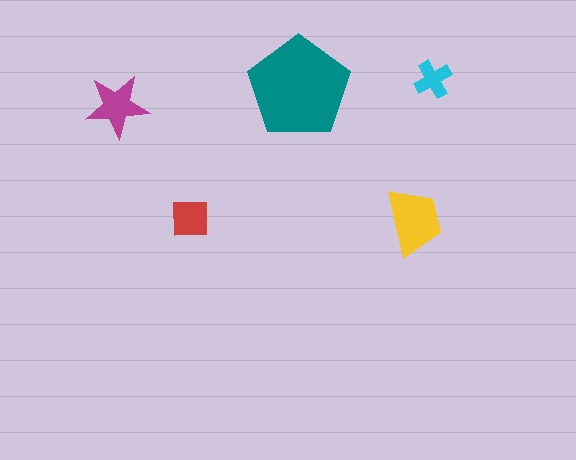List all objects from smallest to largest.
The cyan cross, the red square, the magenta star, the yellow trapezoid, the teal pentagon.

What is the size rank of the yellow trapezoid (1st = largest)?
2nd.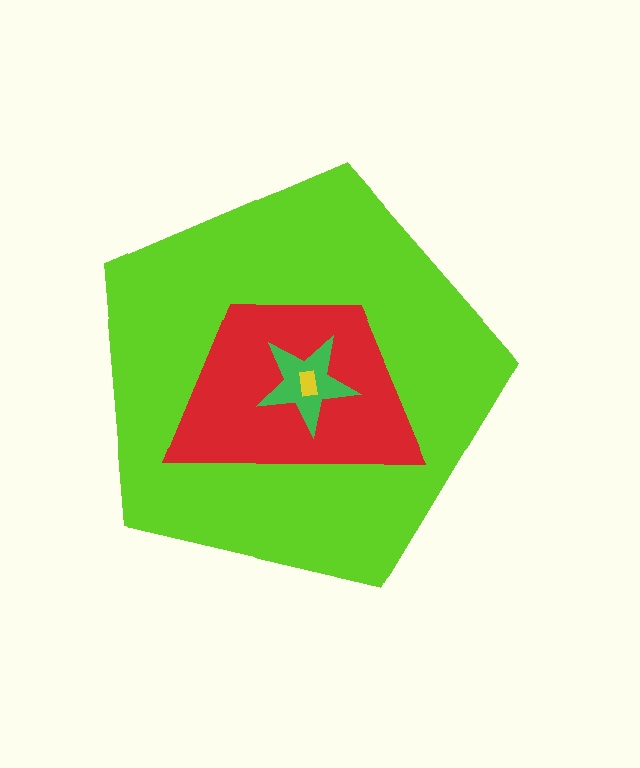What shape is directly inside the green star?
The yellow rectangle.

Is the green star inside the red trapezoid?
Yes.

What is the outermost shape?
The lime pentagon.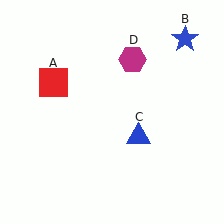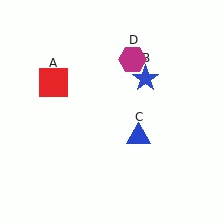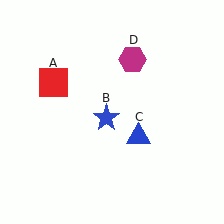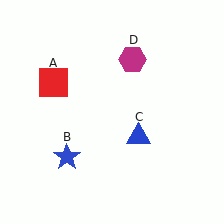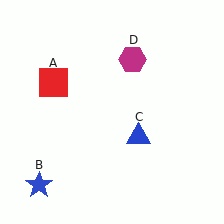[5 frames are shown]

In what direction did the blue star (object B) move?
The blue star (object B) moved down and to the left.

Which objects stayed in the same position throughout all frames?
Red square (object A) and blue triangle (object C) and magenta hexagon (object D) remained stationary.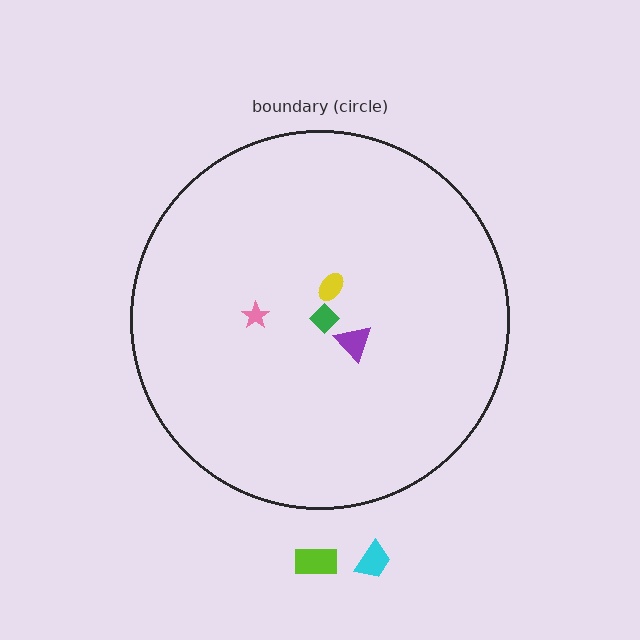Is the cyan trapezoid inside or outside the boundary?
Outside.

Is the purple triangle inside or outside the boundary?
Inside.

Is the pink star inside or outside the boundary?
Inside.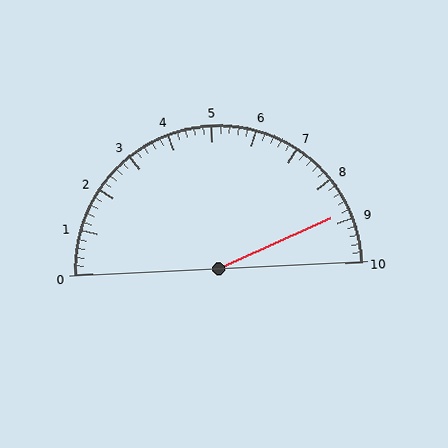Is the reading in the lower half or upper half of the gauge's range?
The reading is in the upper half of the range (0 to 10).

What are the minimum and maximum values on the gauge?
The gauge ranges from 0 to 10.